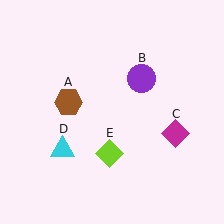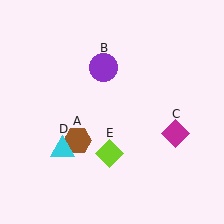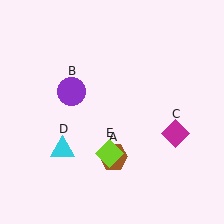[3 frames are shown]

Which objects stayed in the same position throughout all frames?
Magenta diamond (object C) and cyan triangle (object D) and lime diamond (object E) remained stationary.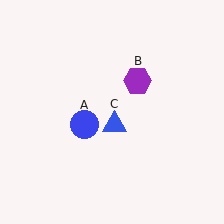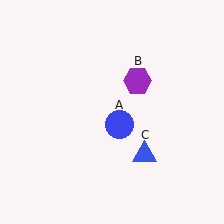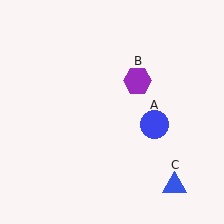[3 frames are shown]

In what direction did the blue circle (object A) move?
The blue circle (object A) moved right.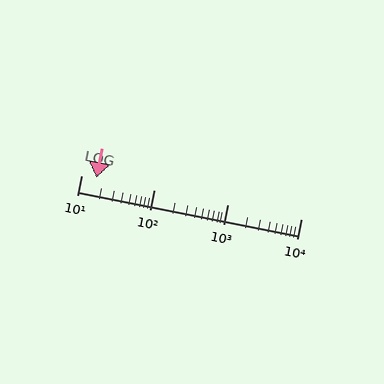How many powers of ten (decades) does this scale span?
The scale spans 3 decades, from 10 to 10000.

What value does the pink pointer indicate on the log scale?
The pointer indicates approximately 16.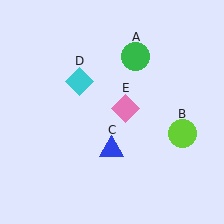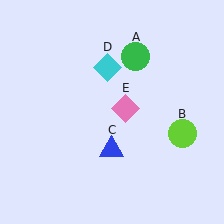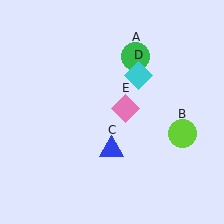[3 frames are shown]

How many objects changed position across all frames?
1 object changed position: cyan diamond (object D).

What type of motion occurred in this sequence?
The cyan diamond (object D) rotated clockwise around the center of the scene.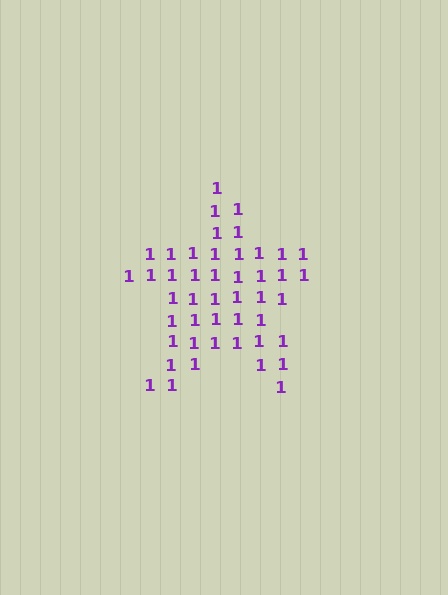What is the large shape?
The large shape is a star.